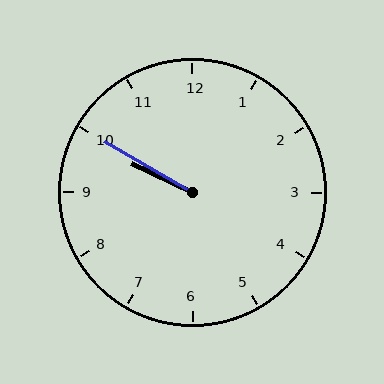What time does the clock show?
9:50.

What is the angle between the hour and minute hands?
Approximately 5 degrees.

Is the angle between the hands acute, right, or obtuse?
It is acute.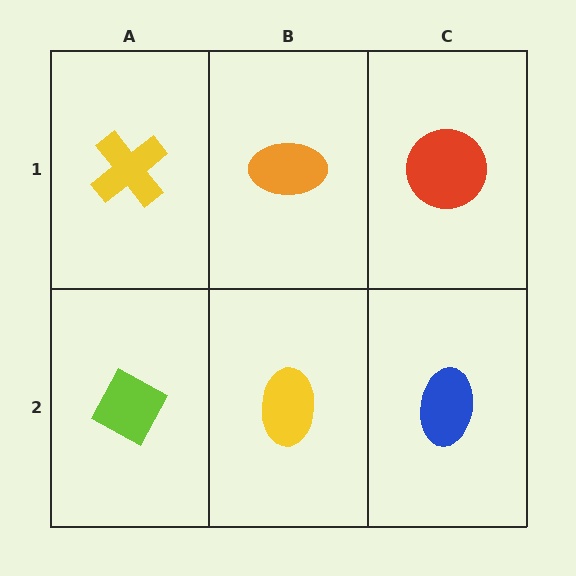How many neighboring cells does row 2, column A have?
2.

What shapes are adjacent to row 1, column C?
A blue ellipse (row 2, column C), an orange ellipse (row 1, column B).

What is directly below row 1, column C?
A blue ellipse.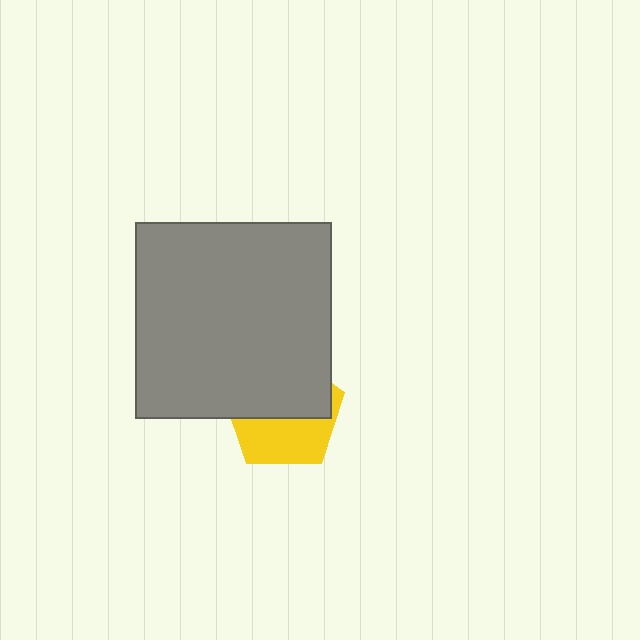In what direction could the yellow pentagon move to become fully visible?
The yellow pentagon could move down. That would shift it out from behind the gray square entirely.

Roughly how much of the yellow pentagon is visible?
A small part of it is visible (roughly 44%).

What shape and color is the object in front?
The object in front is a gray square.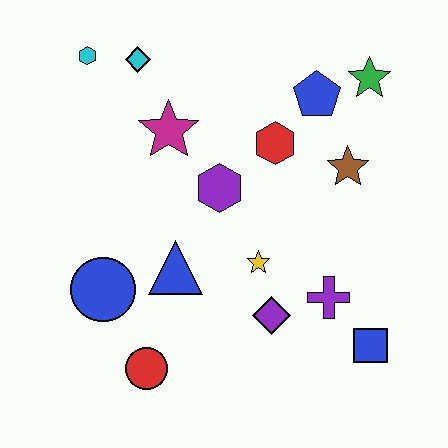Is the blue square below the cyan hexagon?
Yes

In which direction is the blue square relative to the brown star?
The blue square is below the brown star.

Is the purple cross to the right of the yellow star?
Yes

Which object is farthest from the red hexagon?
The red circle is farthest from the red hexagon.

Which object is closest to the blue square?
The purple cross is closest to the blue square.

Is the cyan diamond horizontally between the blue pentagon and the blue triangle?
No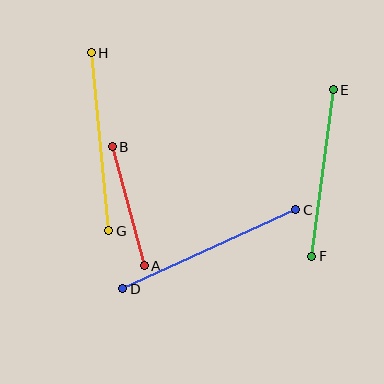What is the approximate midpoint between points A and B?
The midpoint is at approximately (128, 206) pixels.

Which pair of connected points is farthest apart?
Points C and D are farthest apart.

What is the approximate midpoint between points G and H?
The midpoint is at approximately (100, 142) pixels.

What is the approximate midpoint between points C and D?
The midpoint is at approximately (209, 249) pixels.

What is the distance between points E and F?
The distance is approximately 168 pixels.